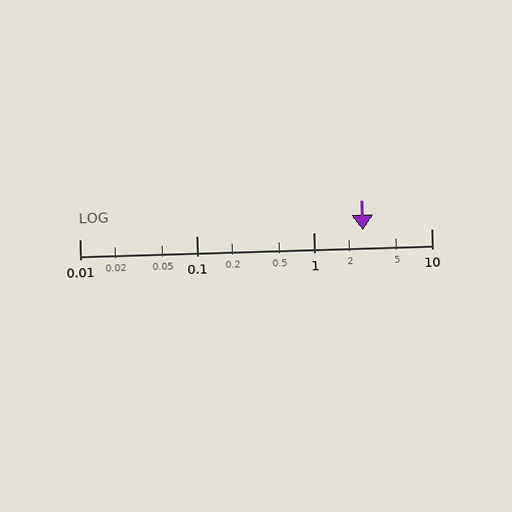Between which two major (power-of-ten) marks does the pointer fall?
The pointer is between 1 and 10.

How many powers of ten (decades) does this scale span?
The scale spans 3 decades, from 0.01 to 10.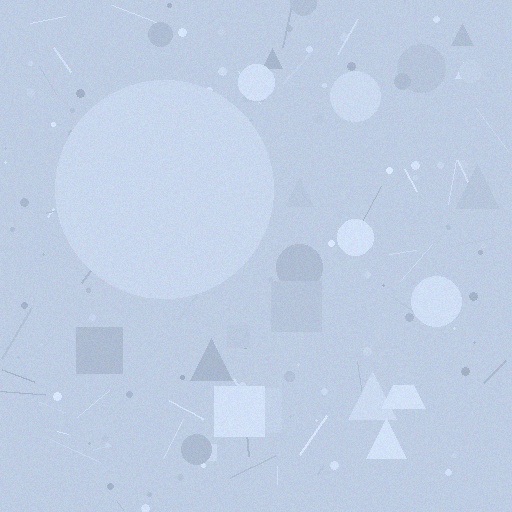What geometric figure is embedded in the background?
A circle is embedded in the background.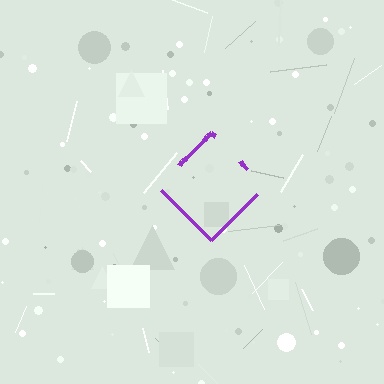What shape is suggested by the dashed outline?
The dashed outline suggests a diamond.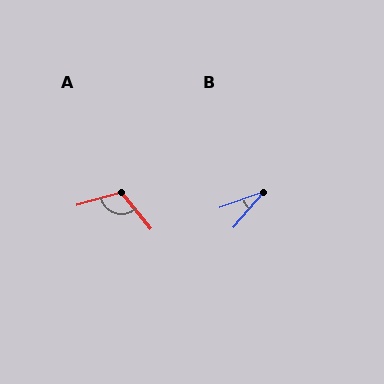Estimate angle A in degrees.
Approximately 114 degrees.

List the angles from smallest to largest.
B (29°), A (114°).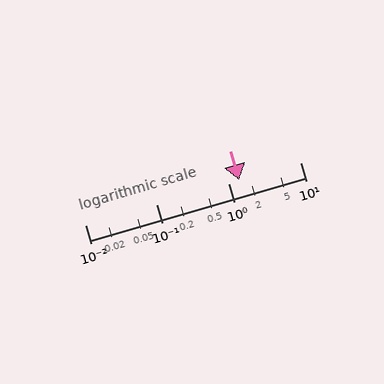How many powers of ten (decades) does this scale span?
The scale spans 3 decades, from 0.01 to 10.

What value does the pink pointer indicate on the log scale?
The pointer indicates approximately 1.4.